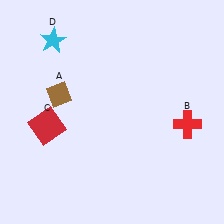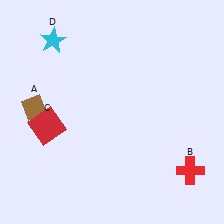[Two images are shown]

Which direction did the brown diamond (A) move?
The brown diamond (A) moved left.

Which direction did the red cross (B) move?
The red cross (B) moved down.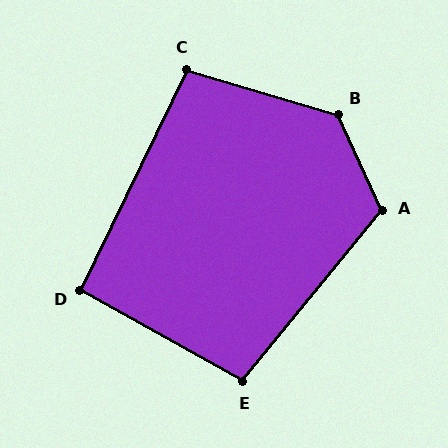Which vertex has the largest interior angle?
B, at approximately 131 degrees.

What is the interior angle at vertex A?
Approximately 116 degrees (obtuse).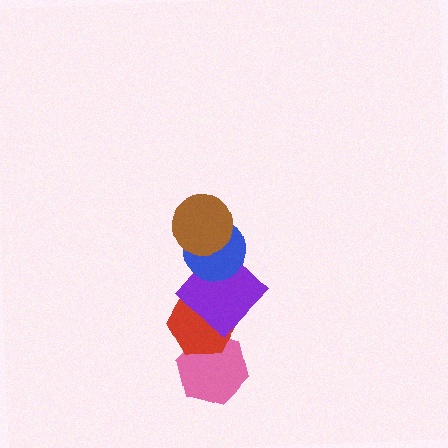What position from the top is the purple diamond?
The purple diamond is 3rd from the top.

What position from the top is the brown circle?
The brown circle is 1st from the top.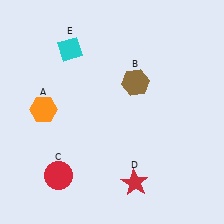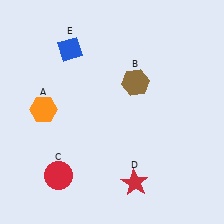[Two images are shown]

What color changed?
The diamond (E) changed from cyan in Image 1 to blue in Image 2.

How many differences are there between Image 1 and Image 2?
There is 1 difference between the two images.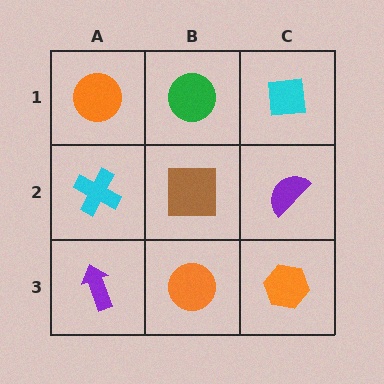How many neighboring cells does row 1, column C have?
2.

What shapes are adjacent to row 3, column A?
A cyan cross (row 2, column A), an orange circle (row 3, column B).